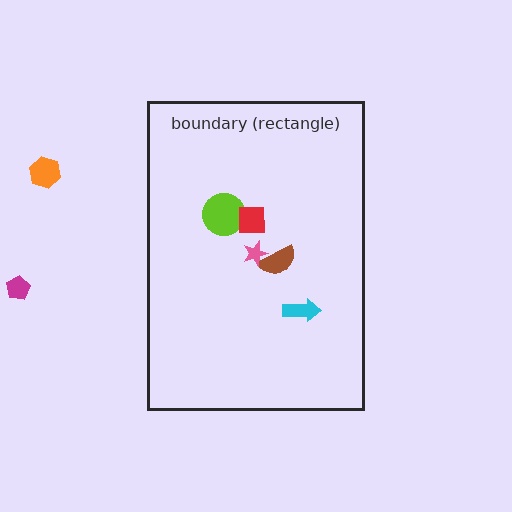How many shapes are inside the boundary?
5 inside, 2 outside.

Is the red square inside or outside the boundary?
Inside.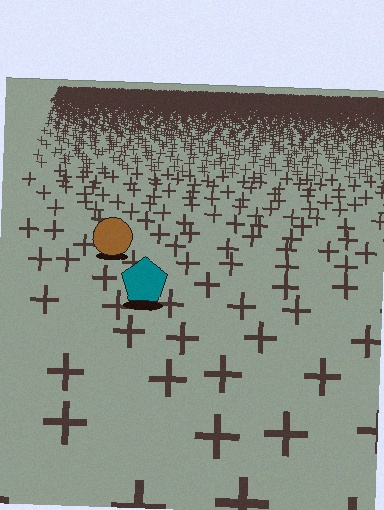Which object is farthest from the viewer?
The brown circle is farthest from the viewer. It appears smaller and the ground texture around it is denser.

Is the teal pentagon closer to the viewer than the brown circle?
Yes. The teal pentagon is closer — you can tell from the texture gradient: the ground texture is coarser near it.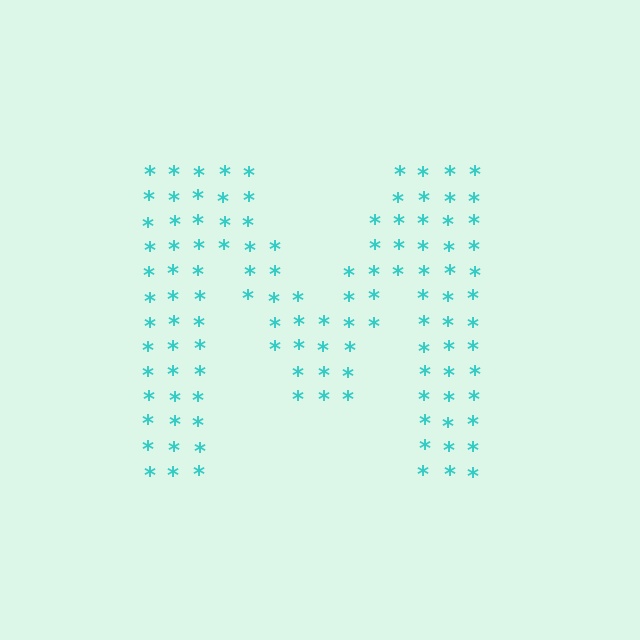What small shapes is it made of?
It is made of small asterisks.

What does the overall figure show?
The overall figure shows the letter M.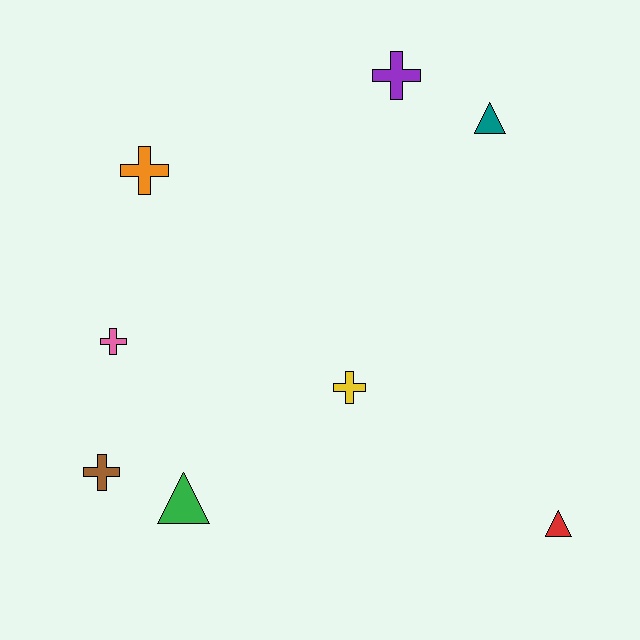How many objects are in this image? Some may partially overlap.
There are 8 objects.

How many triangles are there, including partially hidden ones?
There are 3 triangles.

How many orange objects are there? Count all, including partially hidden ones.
There is 1 orange object.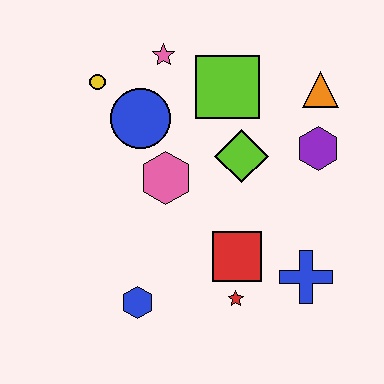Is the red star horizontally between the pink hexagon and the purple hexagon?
Yes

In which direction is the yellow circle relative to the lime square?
The yellow circle is to the left of the lime square.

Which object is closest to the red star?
The red square is closest to the red star.